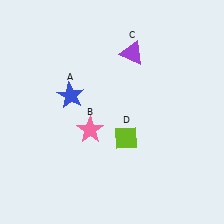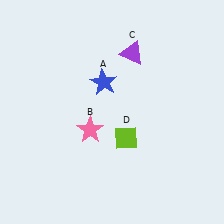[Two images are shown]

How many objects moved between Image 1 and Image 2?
1 object moved between the two images.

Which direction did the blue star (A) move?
The blue star (A) moved right.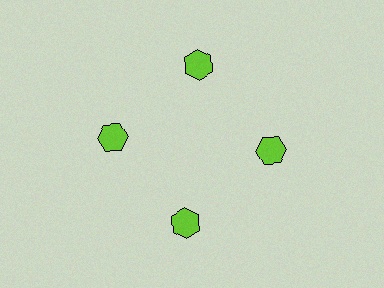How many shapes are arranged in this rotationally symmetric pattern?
There are 4 shapes, arranged in 4 groups of 1.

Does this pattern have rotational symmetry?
Yes, this pattern has 4-fold rotational symmetry. It looks the same after rotating 90 degrees around the center.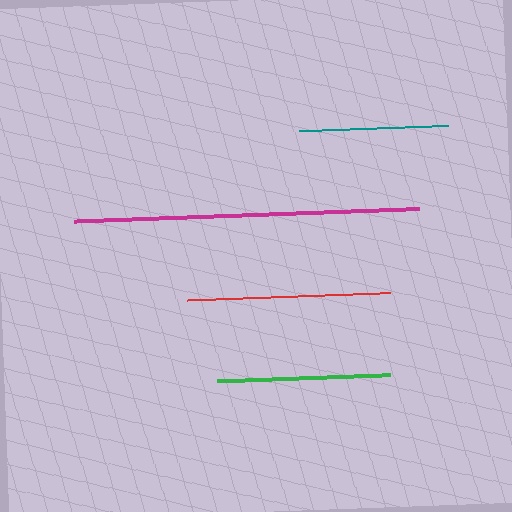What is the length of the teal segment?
The teal segment is approximately 149 pixels long.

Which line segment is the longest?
The magenta line is the longest at approximately 346 pixels.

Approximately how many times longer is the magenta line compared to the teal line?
The magenta line is approximately 2.3 times the length of the teal line.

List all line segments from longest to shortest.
From longest to shortest: magenta, red, green, teal.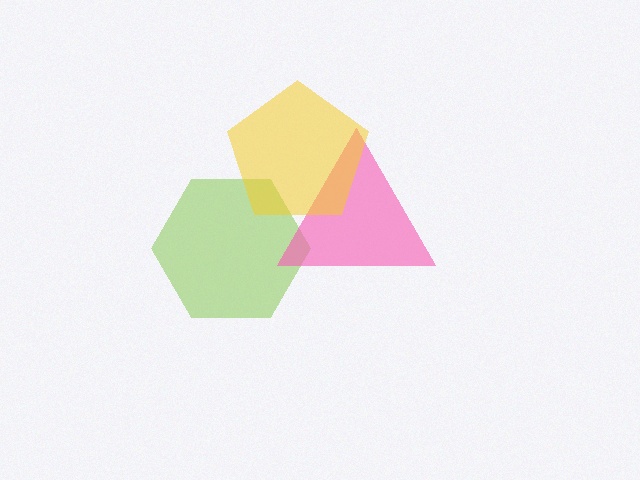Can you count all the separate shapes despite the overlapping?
Yes, there are 3 separate shapes.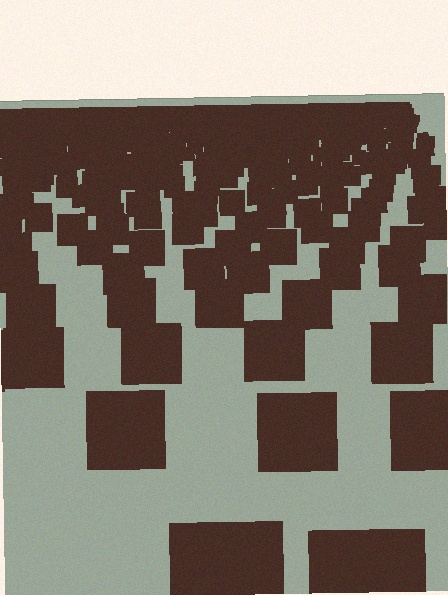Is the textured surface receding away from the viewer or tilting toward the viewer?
The surface is receding away from the viewer. Texture elements get smaller and denser toward the top.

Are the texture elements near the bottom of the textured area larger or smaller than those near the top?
Larger. Near the bottom, elements are closer to the viewer and appear at a bigger on-screen size.